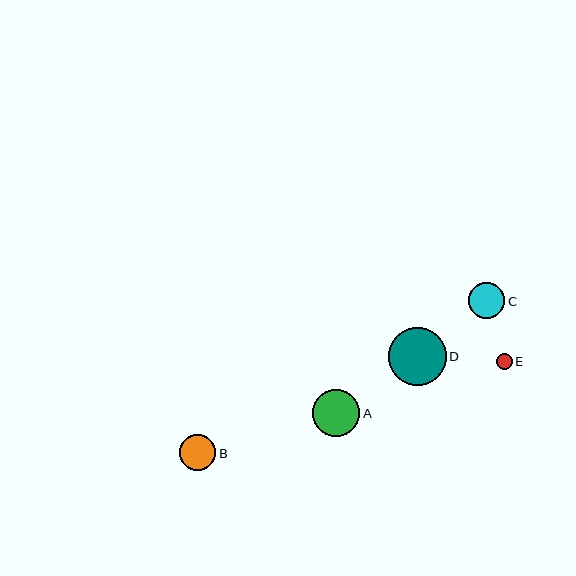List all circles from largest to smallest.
From largest to smallest: D, A, B, C, E.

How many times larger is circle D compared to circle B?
Circle D is approximately 1.6 times the size of circle B.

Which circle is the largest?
Circle D is the largest with a size of approximately 58 pixels.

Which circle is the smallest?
Circle E is the smallest with a size of approximately 16 pixels.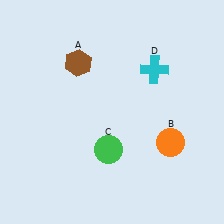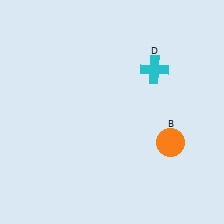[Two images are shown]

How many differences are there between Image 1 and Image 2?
There are 2 differences between the two images.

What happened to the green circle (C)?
The green circle (C) was removed in Image 2. It was in the bottom-left area of Image 1.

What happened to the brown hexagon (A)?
The brown hexagon (A) was removed in Image 2. It was in the top-left area of Image 1.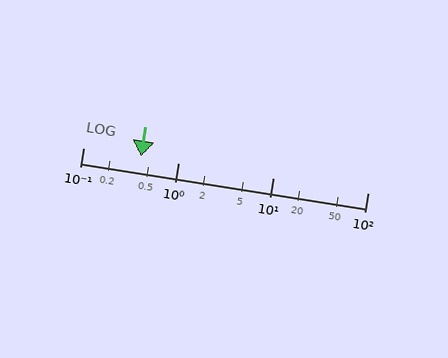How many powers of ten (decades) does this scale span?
The scale spans 3 decades, from 0.1 to 100.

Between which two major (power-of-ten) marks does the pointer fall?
The pointer is between 0.1 and 1.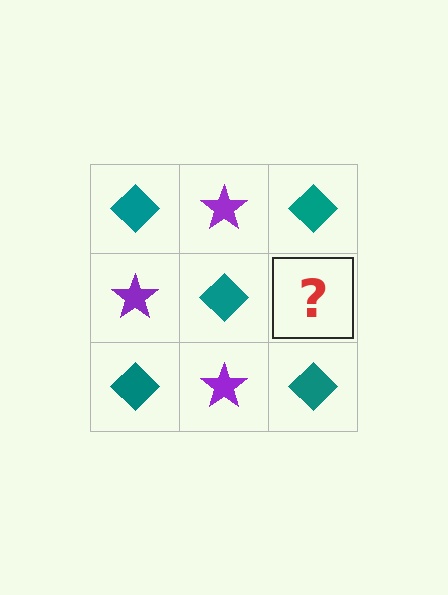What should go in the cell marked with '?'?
The missing cell should contain a purple star.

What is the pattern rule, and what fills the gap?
The rule is that it alternates teal diamond and purple star in a checkerboard pattern. The gap should be filled with a purple star.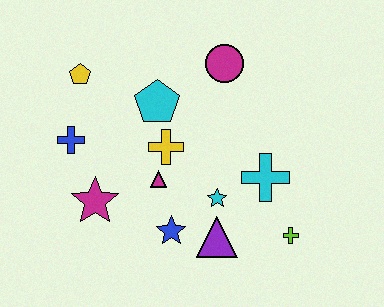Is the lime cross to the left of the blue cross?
No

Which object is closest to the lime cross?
The cyan cross is closest to the lime cross.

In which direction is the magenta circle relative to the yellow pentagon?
The magenta circle is to the right of the yellow pentagon.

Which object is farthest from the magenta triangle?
The lime cross is farthest from the magenta triangle.